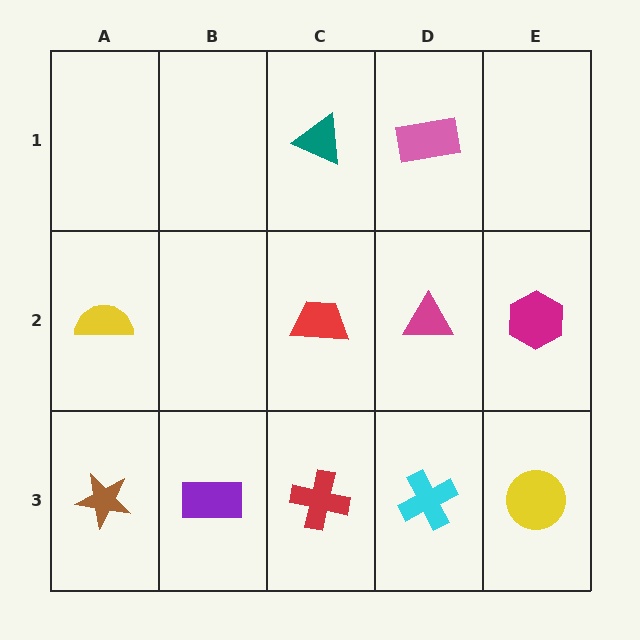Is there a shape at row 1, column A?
No, that cell is empty.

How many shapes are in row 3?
5 shapes.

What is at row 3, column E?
A yellow circle.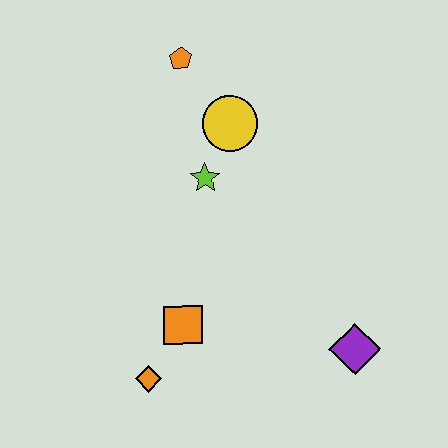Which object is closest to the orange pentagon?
The yellow circle is closest to the orange pentagon.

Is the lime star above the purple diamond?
Yes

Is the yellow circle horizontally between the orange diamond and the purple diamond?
Yes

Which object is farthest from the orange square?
The orange pentagon is farthest from the orange square.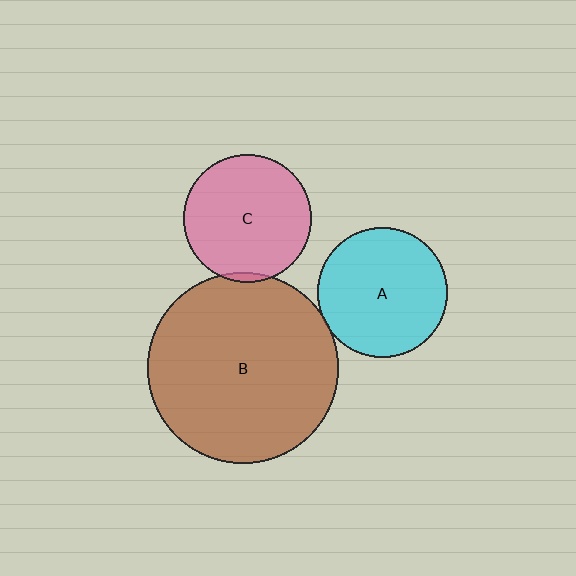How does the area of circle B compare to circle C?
Approximately 2.2 times.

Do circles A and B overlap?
Yes.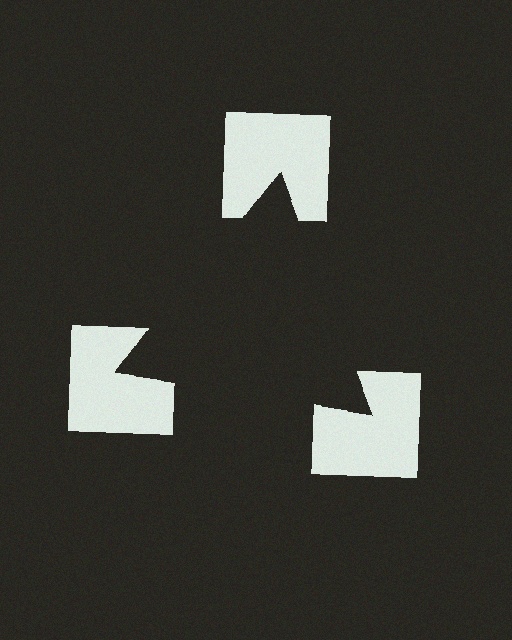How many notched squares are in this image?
There are 3 — one at each vertex of the illusory triangle.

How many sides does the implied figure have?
3 sides.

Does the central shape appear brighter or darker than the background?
It typically appears slightly darker than the background, even though no actual brightness change is drawn.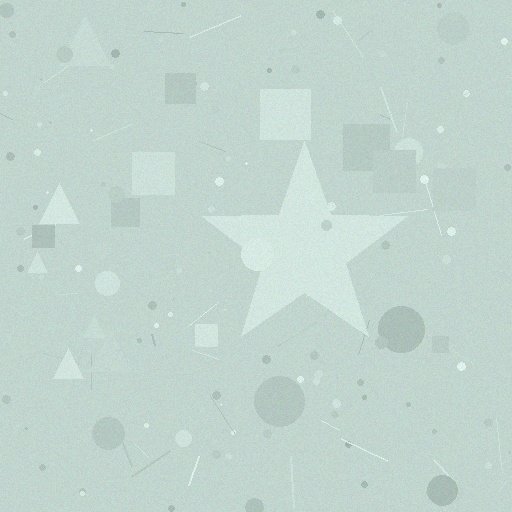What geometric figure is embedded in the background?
A star is embedded in the background.